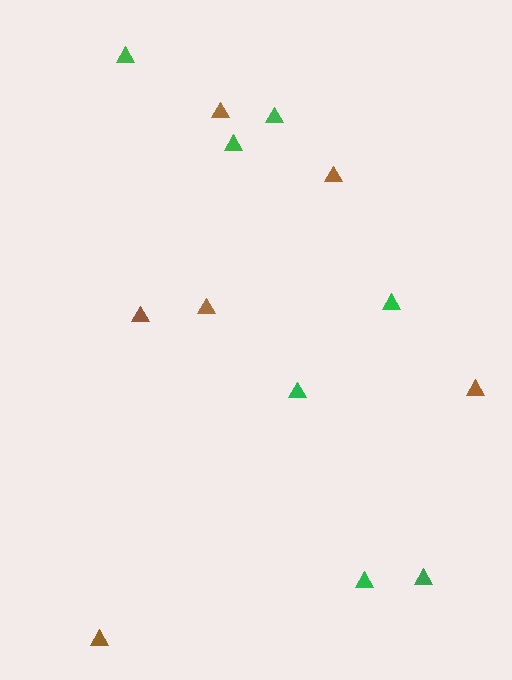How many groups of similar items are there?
There are 2 groups: one group of green triangles (7) and one group of brown triangles (6).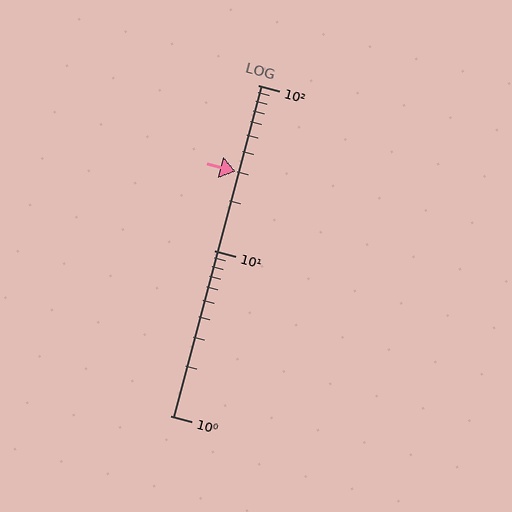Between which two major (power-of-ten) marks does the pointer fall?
The pointer is between 10 and 100.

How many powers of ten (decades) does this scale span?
The scale spans 2 decades, from 1 to 100.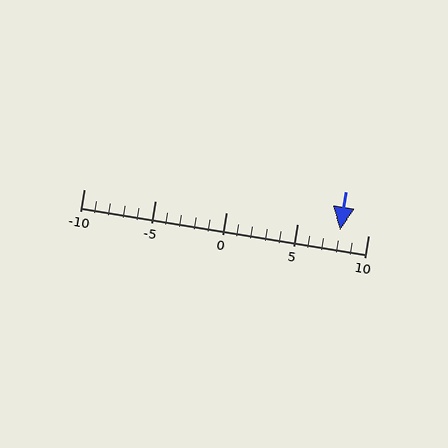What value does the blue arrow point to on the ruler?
The blue arrow points to approximately 8.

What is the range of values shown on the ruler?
The ruler shows values from -10 to 10.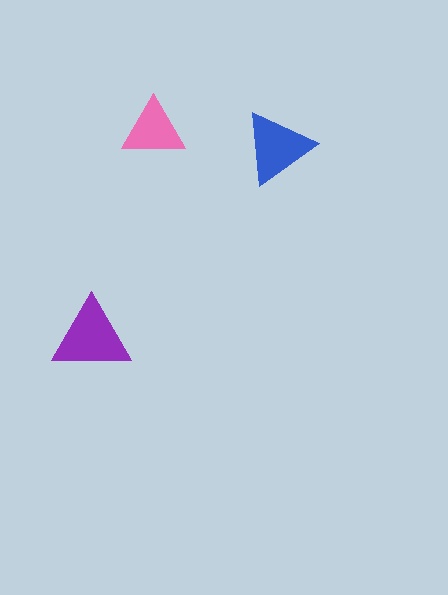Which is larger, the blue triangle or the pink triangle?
The blue one.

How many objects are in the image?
There are 3 objects in the image.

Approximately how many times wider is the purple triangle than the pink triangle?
About 1.5 times wider.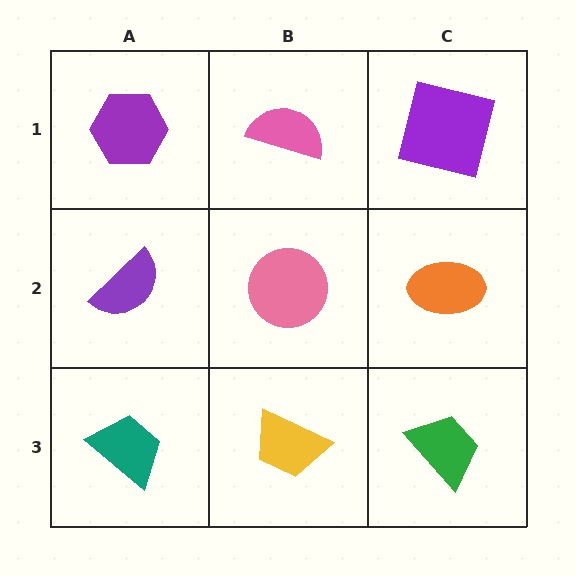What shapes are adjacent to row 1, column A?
A purple semicircle (row 2, column A), a pink semicircle (row 1, column B).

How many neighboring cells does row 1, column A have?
2.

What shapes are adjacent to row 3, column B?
A pink circle (row 2, column B), a teal trapezoid (row 3, column A), a green trapezoid (row 3, column C).